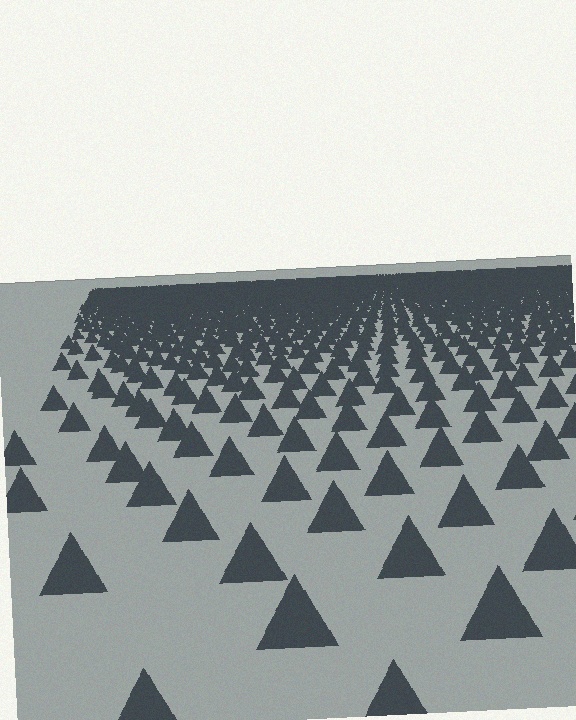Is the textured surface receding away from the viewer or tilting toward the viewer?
The surface is receding away from the viewer. Texture elements get smaller and denser toward the top.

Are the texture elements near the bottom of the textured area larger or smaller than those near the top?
Larger. Near the bottom, elements are closer to the viewer and appear at a bigger on-screen size.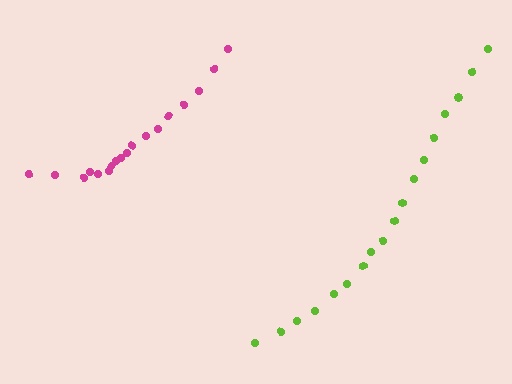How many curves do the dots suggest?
There are 2 distinct paths.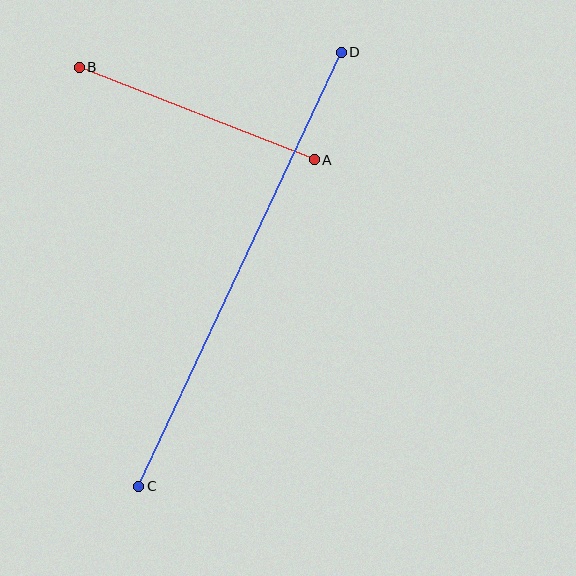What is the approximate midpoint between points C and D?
The midpoint is at approximately (240, 269) pixels.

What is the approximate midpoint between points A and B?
The midpoint is at approximately (197, 113) pixels.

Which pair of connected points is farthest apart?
Points C and D are farthest apart.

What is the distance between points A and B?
The distance is approximately 253 pixels.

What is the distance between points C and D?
The distance is approximately 479 pixels.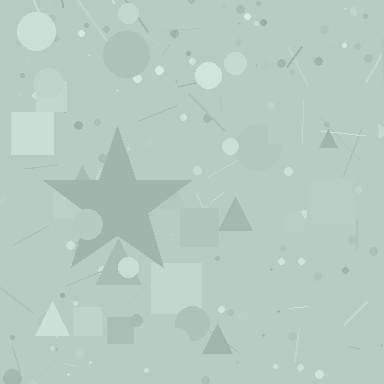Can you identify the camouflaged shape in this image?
The camouflaged shape is a star.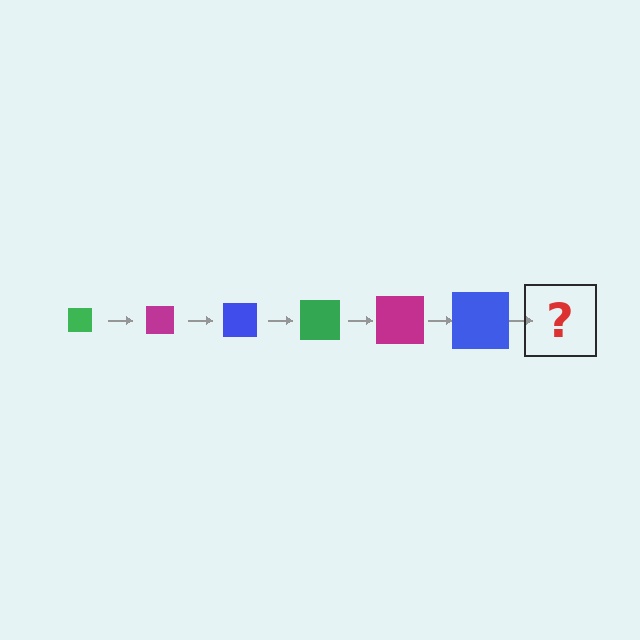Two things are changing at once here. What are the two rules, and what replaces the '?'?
The two rules are that the square grows larger each step and the color cycles through green, magenta, and blue. The '?' should be a green square, larger than the previous one.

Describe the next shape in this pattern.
It should be a green square, larger than the previous one.